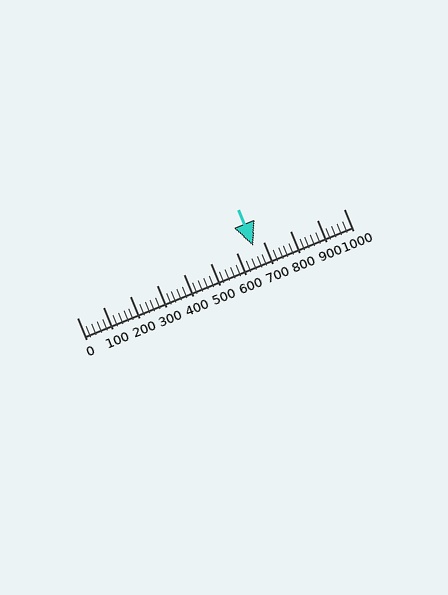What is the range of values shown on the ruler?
The ruler shows values from 0 to 1000.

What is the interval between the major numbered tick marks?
The major tick marks are spaced 100 units apart.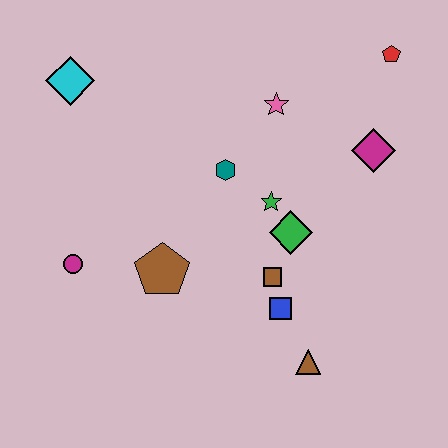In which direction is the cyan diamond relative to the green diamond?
The cyan diamond is to the left of the green diamond.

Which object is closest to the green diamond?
The green star is closest to the green diamond.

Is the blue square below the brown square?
Yes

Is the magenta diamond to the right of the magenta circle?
Yes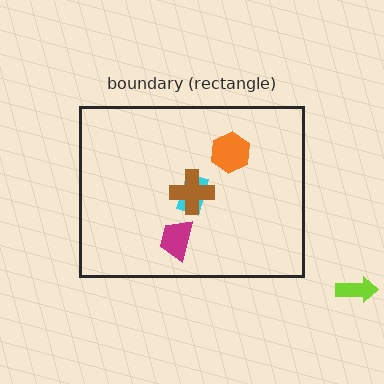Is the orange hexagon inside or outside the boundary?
Inside.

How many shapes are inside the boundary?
5 inside, 1 outside.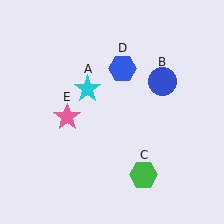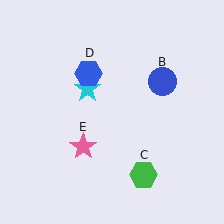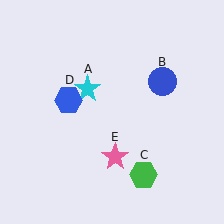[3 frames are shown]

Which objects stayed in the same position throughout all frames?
Cyan star (object A) and blue circle (object B) and green hexagon (object C) remained stationary.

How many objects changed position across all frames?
2 objects changed position: blue hexagon (object D), pink star (object E).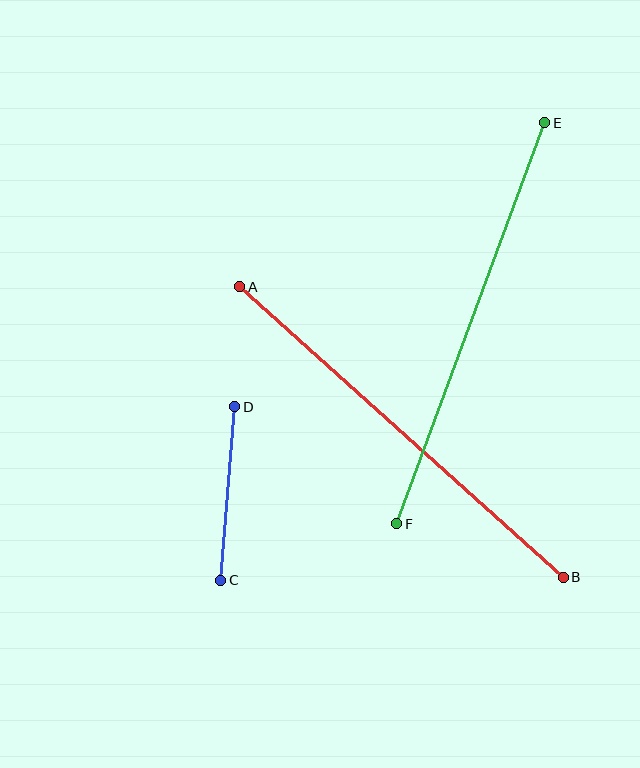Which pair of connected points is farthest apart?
Points A and B are farthest apart.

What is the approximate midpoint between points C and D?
The midpoint is at approximately (228, 493) pixels.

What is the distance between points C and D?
The distance is approximately 174 pixels.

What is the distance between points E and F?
The distance is approximately 427 pixels.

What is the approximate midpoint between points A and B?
The midpoint is at approximately (401, 432) pixels.